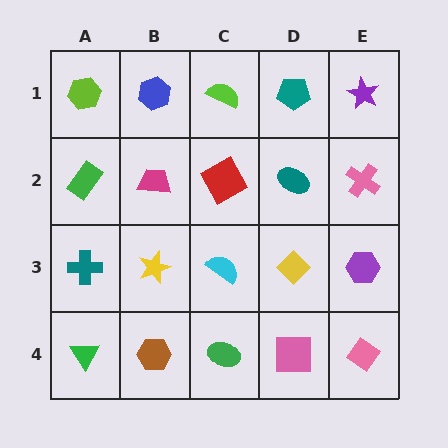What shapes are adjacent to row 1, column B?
A magenta trapezoid (row 2, column B), a lime hexagon (row 1, column A), a lime semicircle (row 1, column C).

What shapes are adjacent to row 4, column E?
A purple hexagon (row 3, column E), a pink square (row 4, column D).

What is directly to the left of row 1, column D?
A lime semicircle.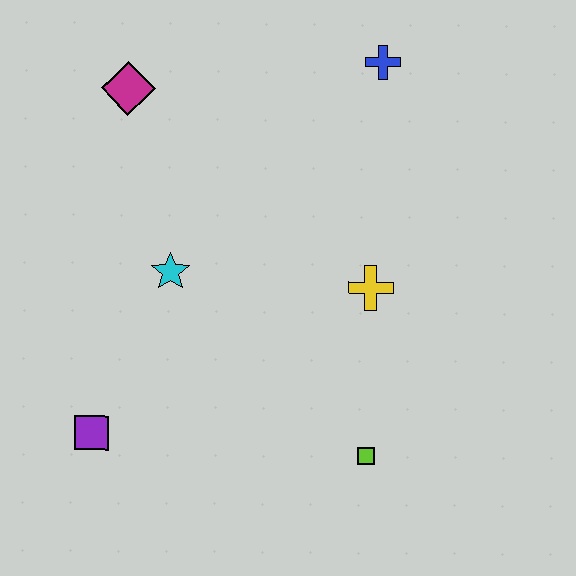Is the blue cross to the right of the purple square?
Yes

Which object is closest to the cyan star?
The purple square is closest to the cyan star.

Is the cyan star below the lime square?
No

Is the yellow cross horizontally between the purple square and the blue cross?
Yes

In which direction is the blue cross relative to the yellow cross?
The blue cross is above the yellow cross.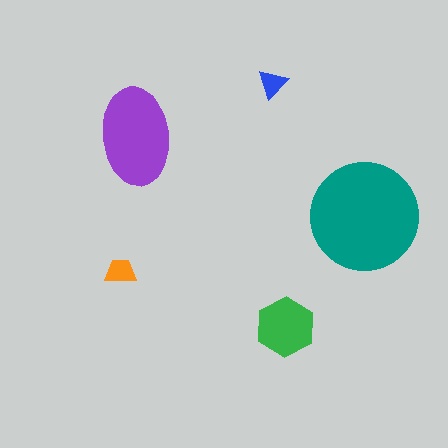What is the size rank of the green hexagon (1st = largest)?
3rd.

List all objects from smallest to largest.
The blue triangle, the orange trapezoid, the green hexagon, the purple ellipse, the teal circle.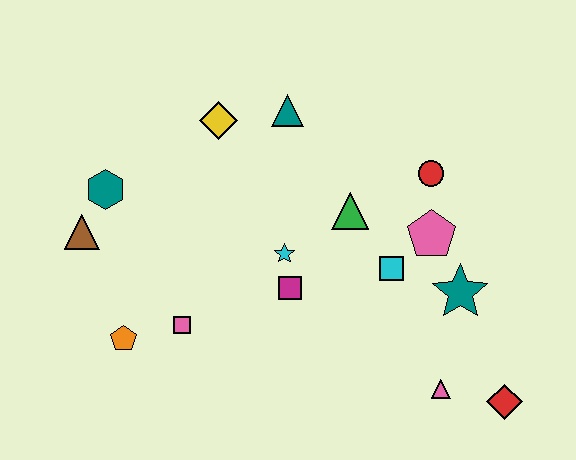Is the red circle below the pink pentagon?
No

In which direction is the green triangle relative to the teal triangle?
The green triangle is below the teal triangle.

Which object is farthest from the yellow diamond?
The red diamond is farthest from the yellow diamond.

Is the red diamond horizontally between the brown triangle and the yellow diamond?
No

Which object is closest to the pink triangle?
The red diamond is closest to the pink triangle.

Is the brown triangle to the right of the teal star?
No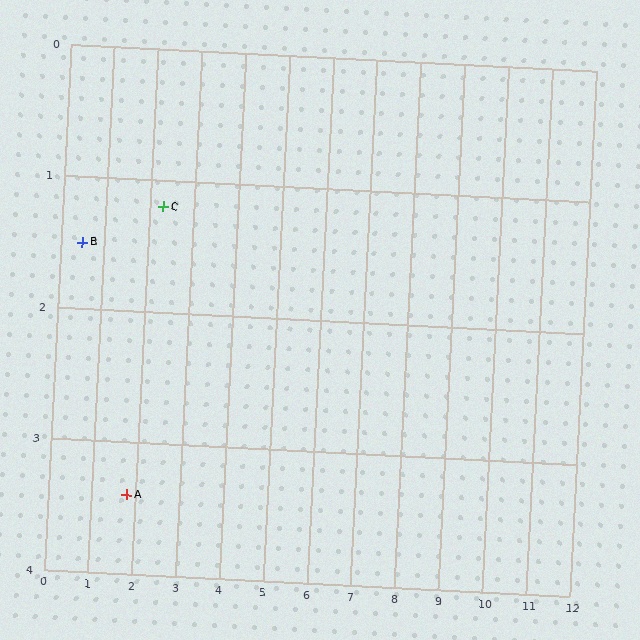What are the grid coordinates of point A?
Point A is at approximately (1.8, 3.4).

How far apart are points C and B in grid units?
Points C and B are about 1.8 grid units apart.